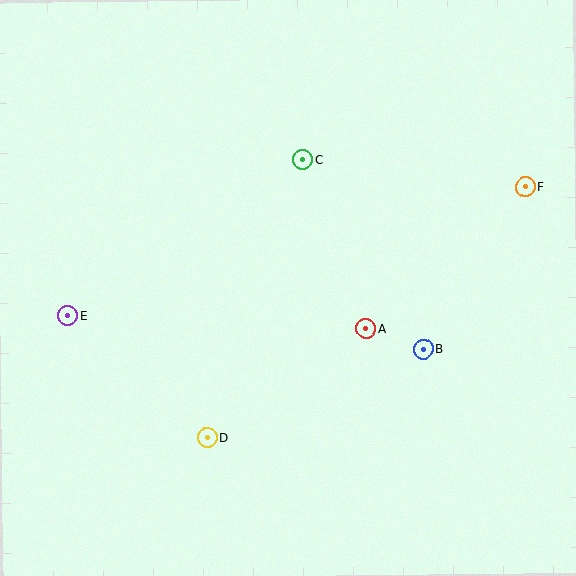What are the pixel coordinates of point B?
Point B is at (423, 349).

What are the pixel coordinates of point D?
Point D is at (207, 438).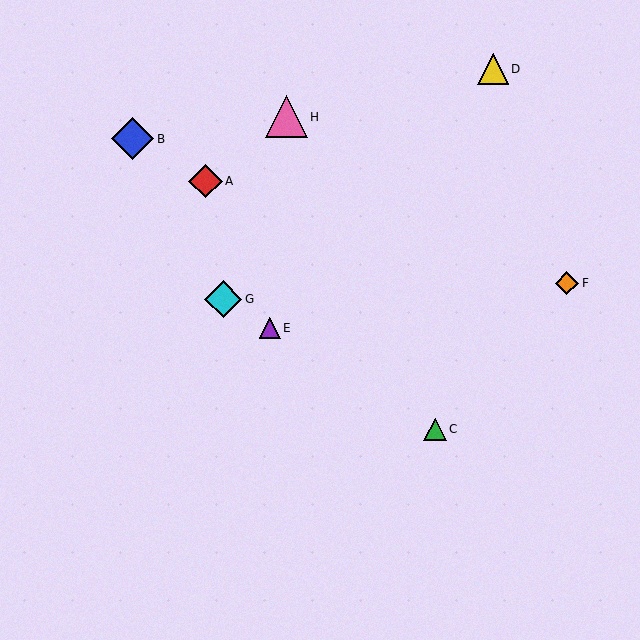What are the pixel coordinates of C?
Object C is at (435, 430).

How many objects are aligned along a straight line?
3 objects (C, E, G) are aligned along a straight line.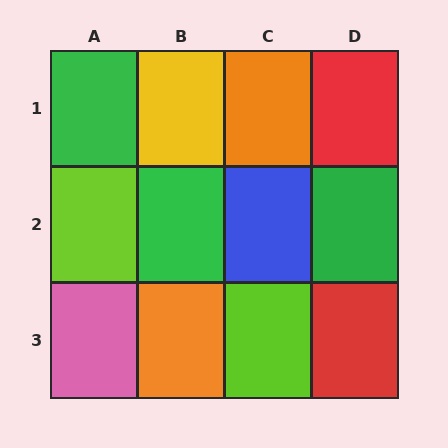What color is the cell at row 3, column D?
Red.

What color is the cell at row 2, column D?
Green.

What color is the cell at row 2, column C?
Blue.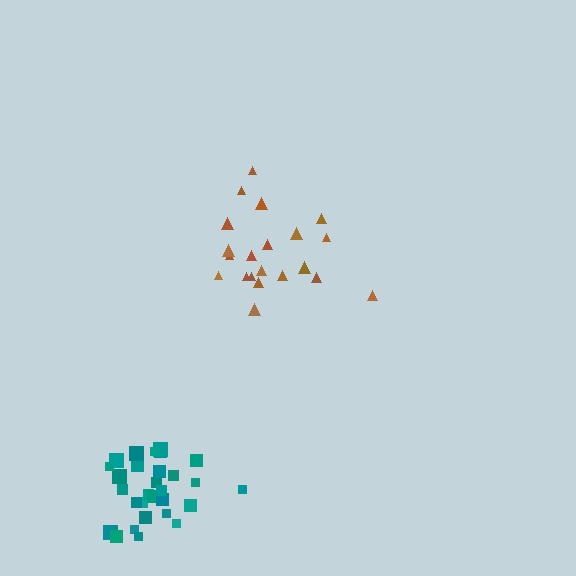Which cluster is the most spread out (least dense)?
Brown.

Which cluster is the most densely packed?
Teal.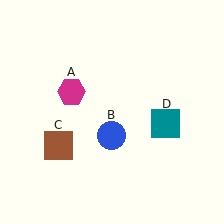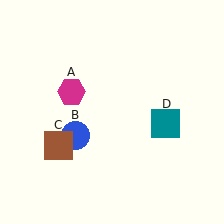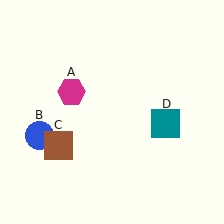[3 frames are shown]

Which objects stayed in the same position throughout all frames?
Magenta hexagon (object A) and brown square (object C) and teal square (object D) remained stationary.